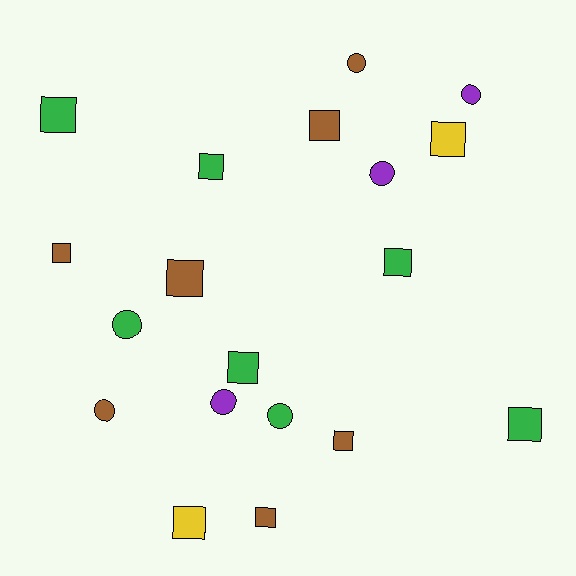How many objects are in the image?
There are 19 objects.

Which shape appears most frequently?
Square, with 12 objects.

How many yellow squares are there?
There are 2 yellow squares.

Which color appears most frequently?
Green, with 7 objects.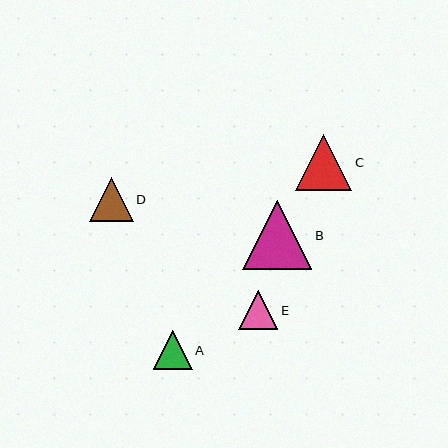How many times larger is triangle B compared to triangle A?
Triangle B is approximately 1.8 times the size of triangle A.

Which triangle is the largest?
Triangle B is the largest with a size of approximately 69 pixels.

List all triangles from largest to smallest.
From largest to smallest: B, C, D, E, A.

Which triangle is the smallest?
Triangle A is the smallest with a size of approximately 39 pixels.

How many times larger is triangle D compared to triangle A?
Triangle D is approximately 1.1 times the size of triangle A.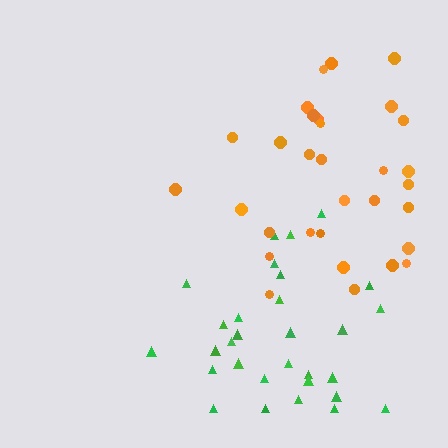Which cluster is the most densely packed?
Green.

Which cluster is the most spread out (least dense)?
Orange.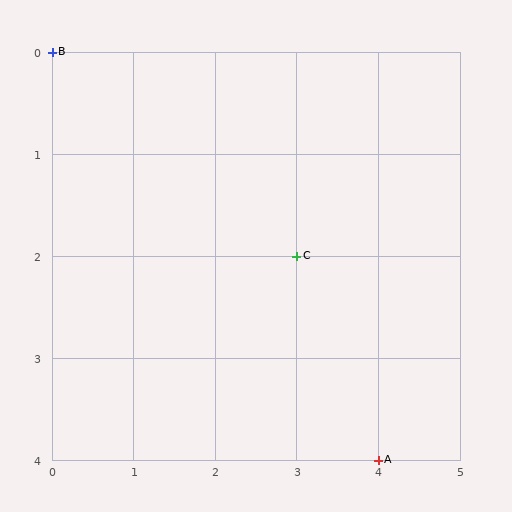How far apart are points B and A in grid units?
Points B and A are 4 columns and 4 rows apart (about 5.7 grid units diagonally).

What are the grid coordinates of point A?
Point A is at grid coordinates (4, 4).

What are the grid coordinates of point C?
Point C is at grid coordinates (3, 2).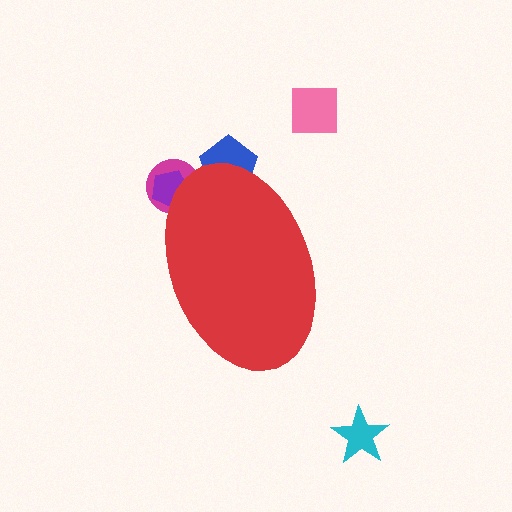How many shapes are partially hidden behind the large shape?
3 shapes are partially hidden.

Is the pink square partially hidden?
No, the pink square is fully visible.